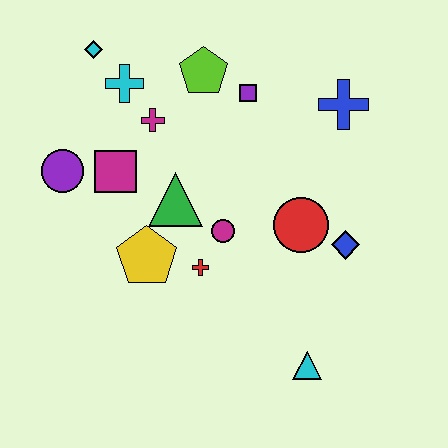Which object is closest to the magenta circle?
The red cross is closest to the magenta circle.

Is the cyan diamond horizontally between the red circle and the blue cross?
No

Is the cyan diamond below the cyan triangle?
No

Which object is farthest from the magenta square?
The cyan triangle is farthest from the magenta square.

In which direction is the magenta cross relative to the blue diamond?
The magenta cross is to the left of the blue diamond.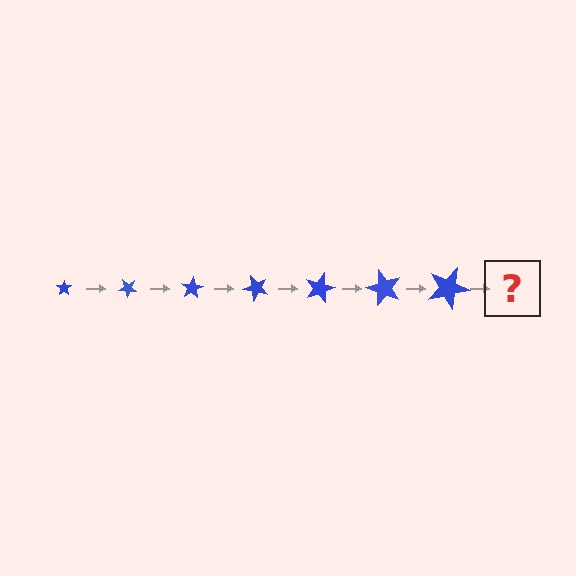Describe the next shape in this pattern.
It should be a star, larger than the previous one and rotated 280 degrees from the start.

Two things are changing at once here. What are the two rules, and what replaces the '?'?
The two rules are that the star grows larger each step and it rotates 40 degrees each step. The '?' should be a star, larger than the previous one and rotated 280 degrees from the start.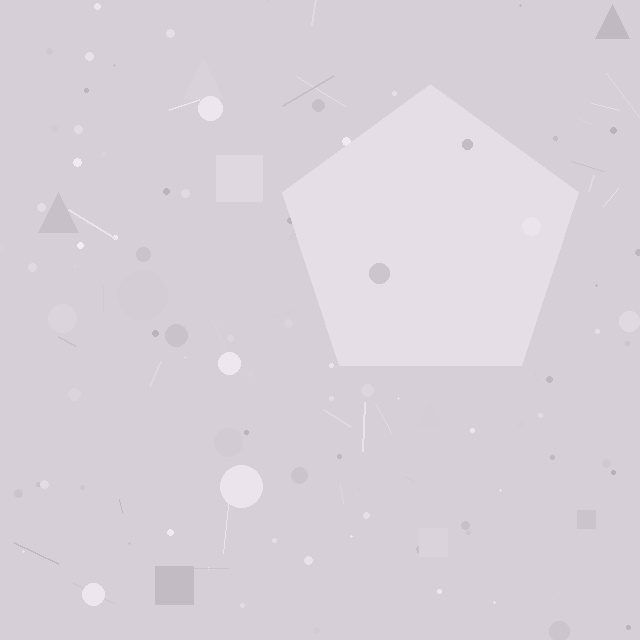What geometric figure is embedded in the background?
A pentagon is embedded in the background.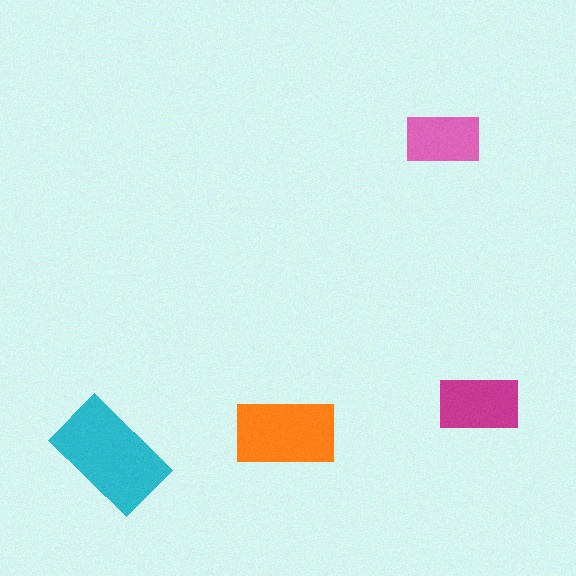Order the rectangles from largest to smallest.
the cyan one, the orange one, the magenta one, the pink one.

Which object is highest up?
The pink rectangle is topmost.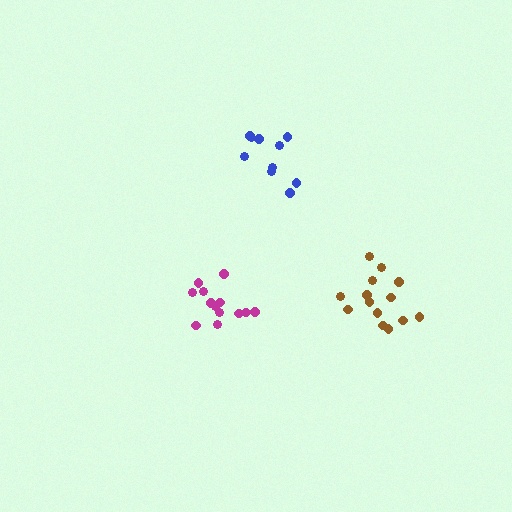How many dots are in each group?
Group 1: 10 dots, Group 2: 14 dots, Group 3: 13 dots (37 total).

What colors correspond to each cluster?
The clusters are colored: blue, brown, magenta.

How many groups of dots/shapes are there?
There are 3 groups.